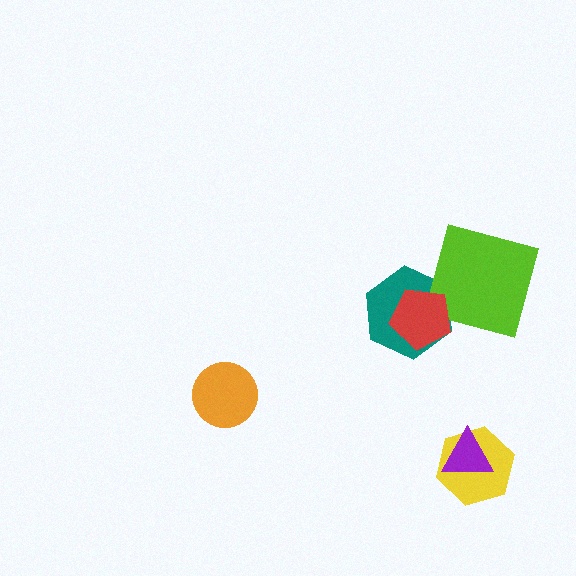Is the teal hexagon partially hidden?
Yes, it is partially covered by another shape.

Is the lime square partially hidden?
Yes, it is partially covered by another shape.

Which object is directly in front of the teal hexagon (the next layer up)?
The lime square is directly in front of the teal hexagon.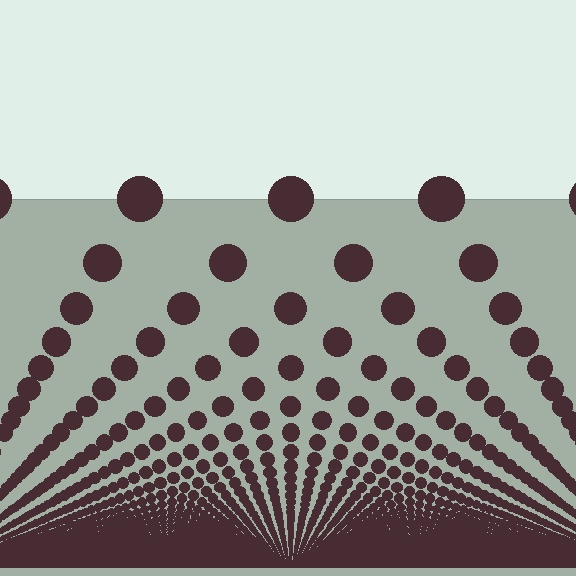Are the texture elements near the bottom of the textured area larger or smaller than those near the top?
Smaller. The gradient is inverted — elements near the bottom are smaller and denser.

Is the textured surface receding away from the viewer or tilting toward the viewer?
The surface appears to tilt toward the viewer. Texture elements get larger and sparser toward the top.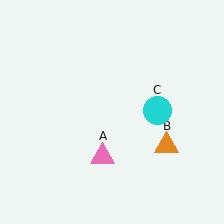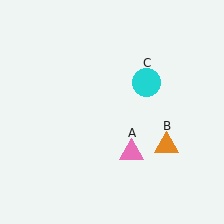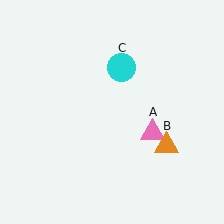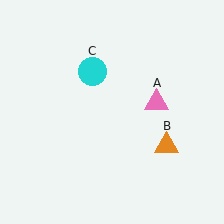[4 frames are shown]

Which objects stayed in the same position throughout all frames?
Orange triangle (object B) remained stationary.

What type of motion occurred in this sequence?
The pink triangle (object A), cyan circle (object C) rotated counterclockwise around the center of the scene.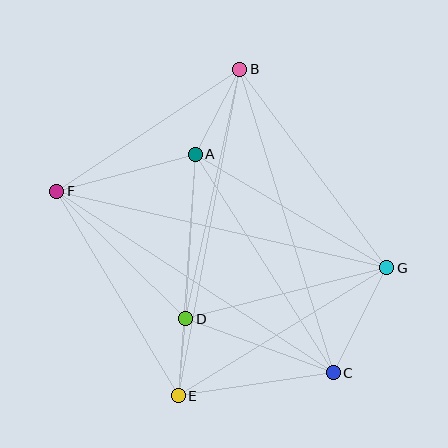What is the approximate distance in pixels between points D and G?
The distance between D and G is approximately 207 pixels.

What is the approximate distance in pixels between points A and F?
The distance between A and F is approximately 143 pixels.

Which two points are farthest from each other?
Points F and G are farthest from each other.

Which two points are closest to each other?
Points D and E are closest to each other.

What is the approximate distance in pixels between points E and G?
The distance between E and G is approximately 244 pixels.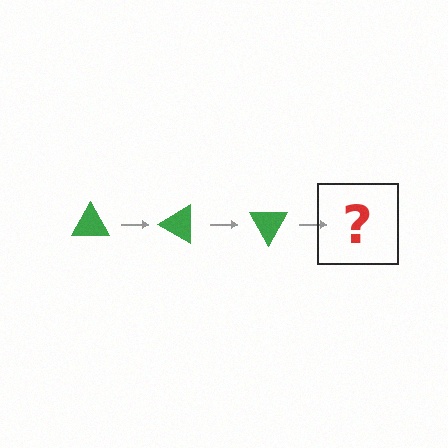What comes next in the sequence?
The next element should be a green triangle rotated 90 degrees.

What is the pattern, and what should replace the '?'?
The pattern is that the triangle rotates 30 degrees each step. The '?' should be a green triangle rotated 90 degrees.